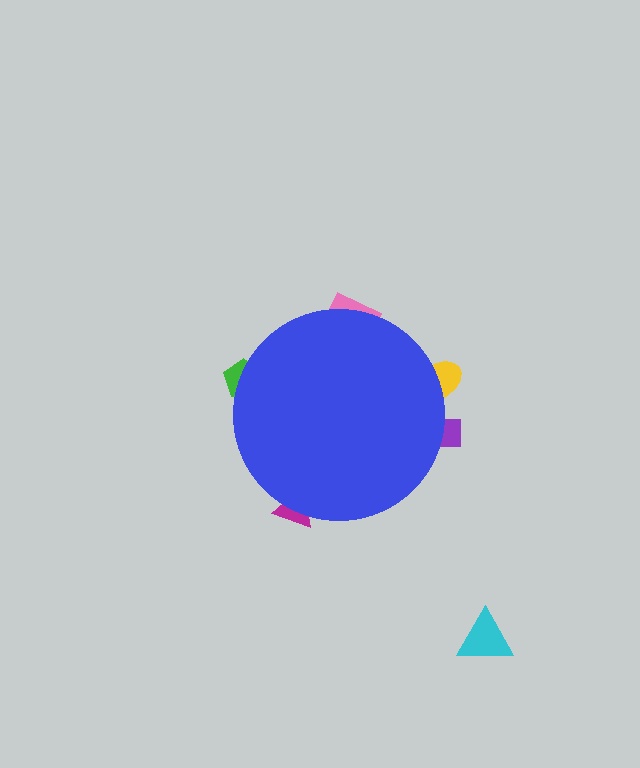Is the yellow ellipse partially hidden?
Yes, the yellow ellipse is partially hidden behind the blue circle.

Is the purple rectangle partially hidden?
Yes, the purple rectangle is partially hidden behind the blue circle.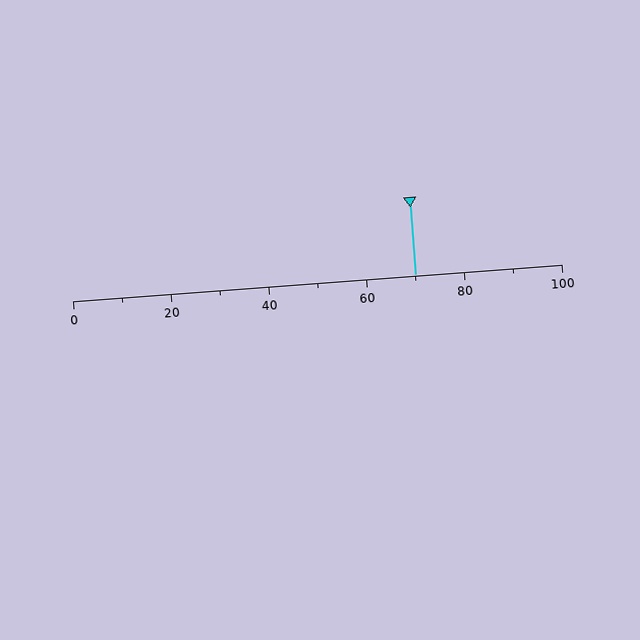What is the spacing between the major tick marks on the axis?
The major ticks are spaced 20 apart.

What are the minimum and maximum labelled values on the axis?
The axis runs from 0 to 100.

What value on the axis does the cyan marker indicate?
The marker indicates approximately 70.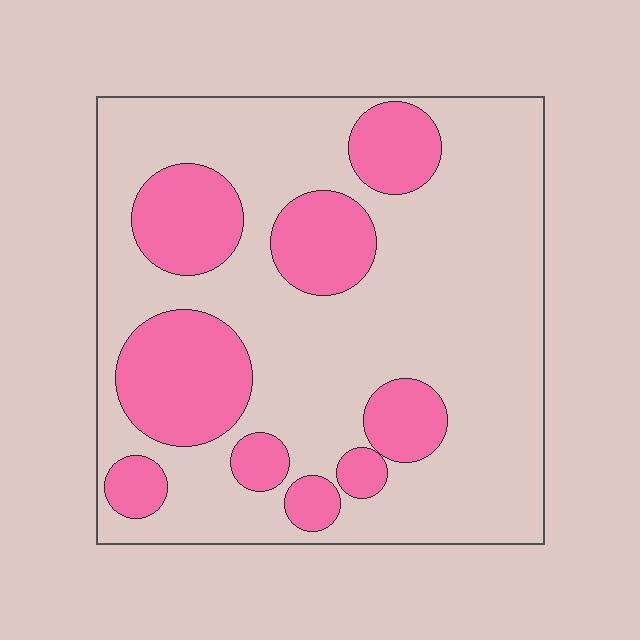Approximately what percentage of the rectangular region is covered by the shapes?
Approximately 30%.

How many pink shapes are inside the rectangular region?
9.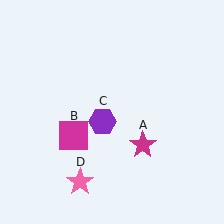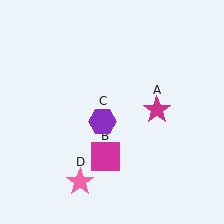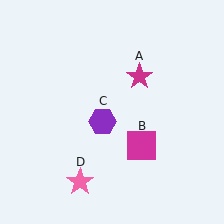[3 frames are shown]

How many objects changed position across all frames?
2 objects changed position: magenta star (object A), magenta square (object B).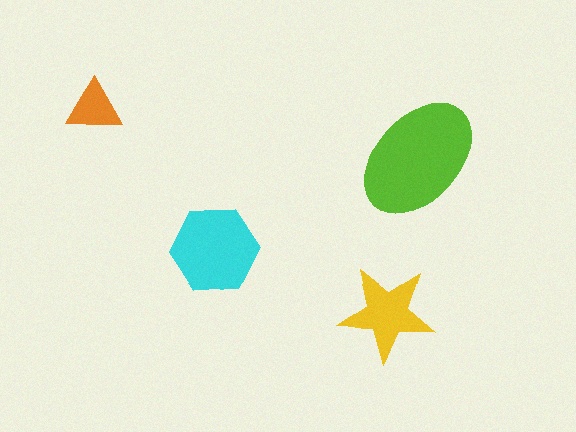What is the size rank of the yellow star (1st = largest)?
3rd.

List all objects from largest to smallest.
The lime ellipse, the cyan hexagon, the yellow star, the orange triangle.